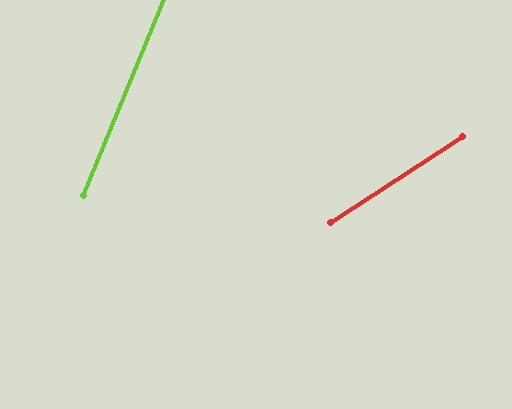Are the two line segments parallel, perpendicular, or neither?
Neither parallel nor perpendicular — they differ by about 34°.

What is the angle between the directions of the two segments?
Approximately 34 degrees.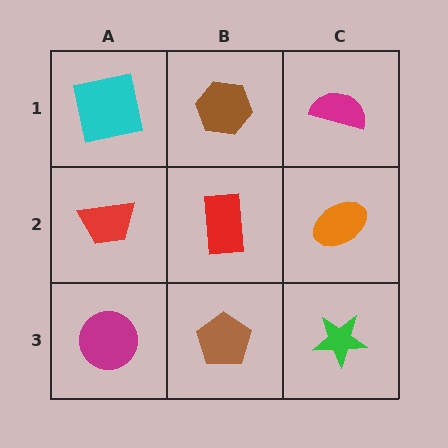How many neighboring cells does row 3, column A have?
2.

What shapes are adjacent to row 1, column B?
A red rectangle (row 2, column B), a cyan square (row 1, column A), a magenta semicircle (row 1, column C).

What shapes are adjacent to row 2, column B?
A brown hexagon (row 1, column B), a brown pentagon (row 3, column B), a red trapezoid (row 2, column A), an orange ellipse (row 2, column C).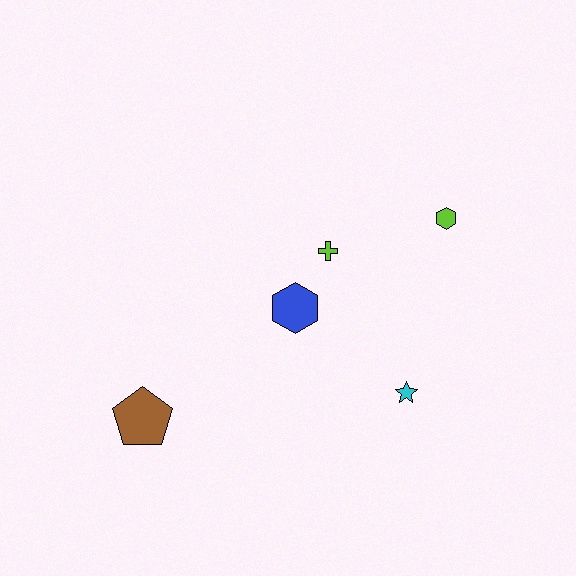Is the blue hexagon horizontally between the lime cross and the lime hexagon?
No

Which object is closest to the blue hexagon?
The lime cross is closest to the blue hexagon.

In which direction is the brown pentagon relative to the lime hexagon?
The brown pentagon is to the left of the lime hexagon.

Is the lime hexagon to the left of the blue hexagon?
No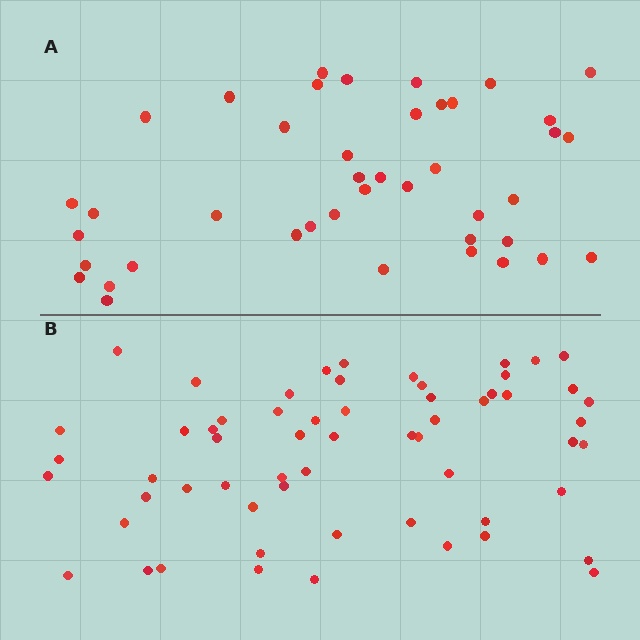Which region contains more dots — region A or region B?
Region B (the bottom region) has more dots.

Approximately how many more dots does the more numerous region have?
Region B has approximately 20 more dots than region A.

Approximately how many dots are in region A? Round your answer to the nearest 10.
About 40 dots. (The exact count is 42, which rounds to 40.)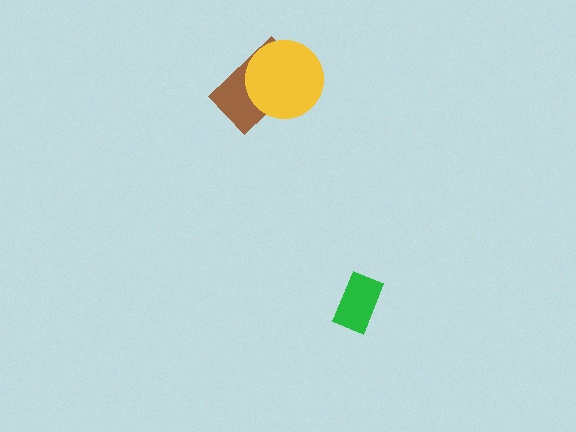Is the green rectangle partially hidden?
No, no other shape covers it.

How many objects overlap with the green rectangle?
0 objects overlap with the green rectangle.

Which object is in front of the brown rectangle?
The yellow circle is in front of the brown rectangle.